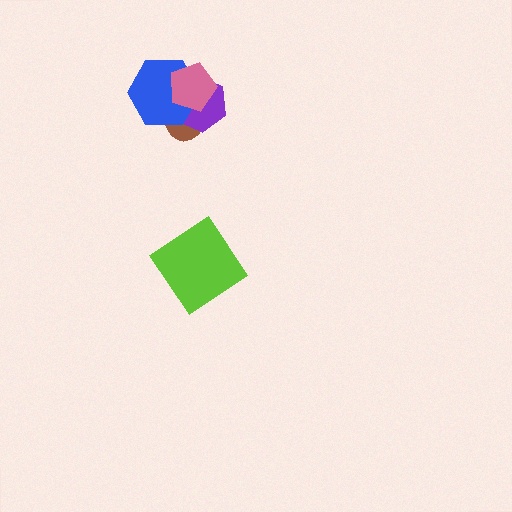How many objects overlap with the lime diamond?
0 objects overlap with the lime diamond.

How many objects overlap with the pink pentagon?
3 objects overlap with the pink pentagon.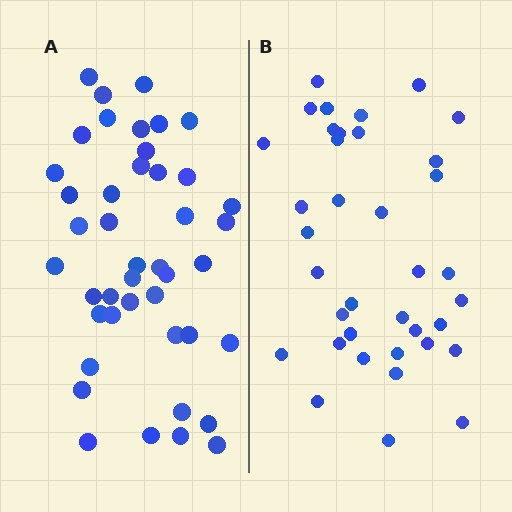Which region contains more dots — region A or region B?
Region A (the left region) has more dots.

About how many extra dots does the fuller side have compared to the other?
Region A has about 6 more dots than region B.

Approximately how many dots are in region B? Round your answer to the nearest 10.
About 40 dots. (The exact count is 37, which rounds to 40.)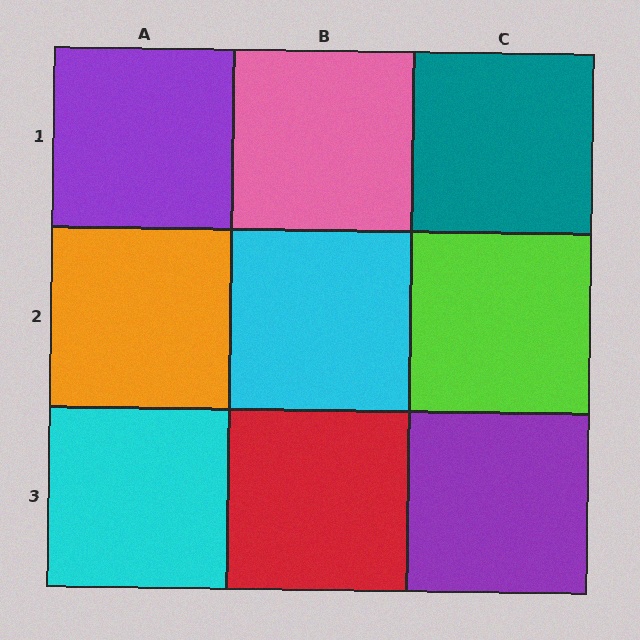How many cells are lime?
1 cell is lime.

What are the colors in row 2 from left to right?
Orange, cyan, lime.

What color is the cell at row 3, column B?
Red.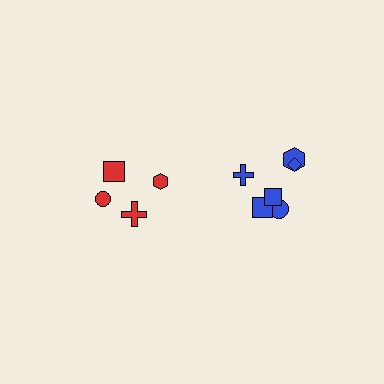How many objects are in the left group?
There are 4 objects.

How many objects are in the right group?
There are 6 objects.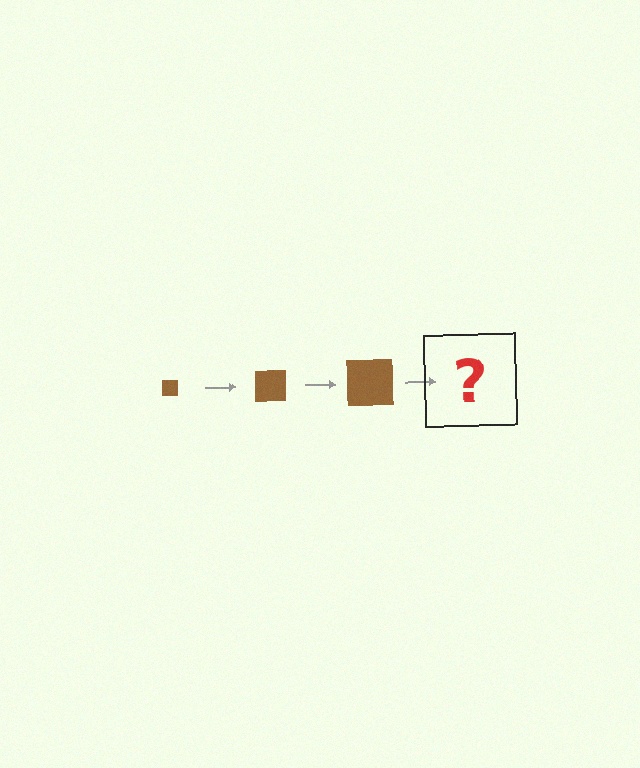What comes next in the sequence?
The next element should be a brown square, larger than the previous one.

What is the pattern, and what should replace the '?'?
The pattern is that the square gets progressively larger each step. The '?' should be a brown square, larger than the previous one.